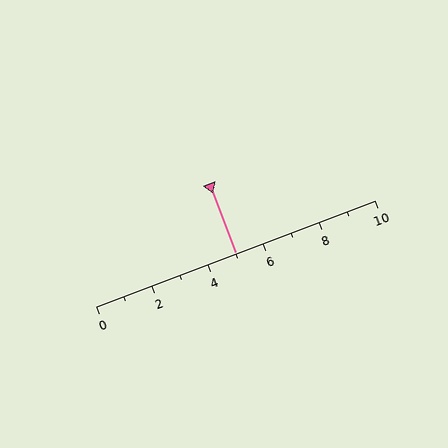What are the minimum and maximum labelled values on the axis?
The axis runs from 0 to 10.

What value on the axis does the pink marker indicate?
The marker indicates approximately 5.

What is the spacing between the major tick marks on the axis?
The major ticks are spaced 2 apart.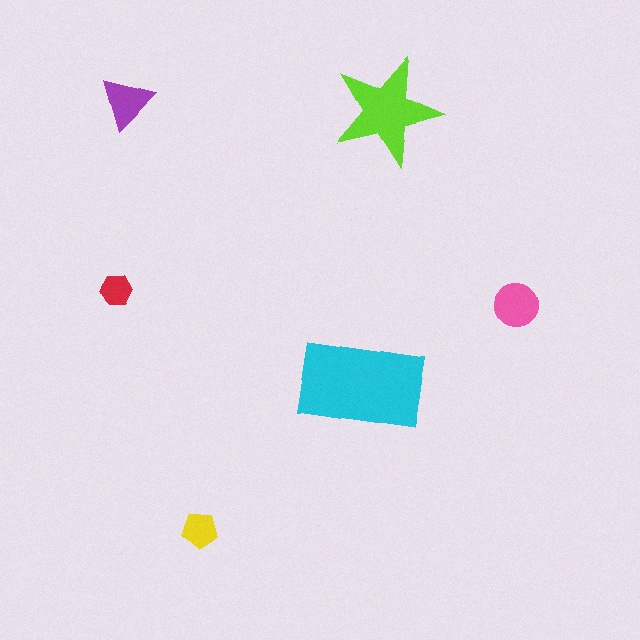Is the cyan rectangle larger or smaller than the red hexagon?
Larger.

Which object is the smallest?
The red hexagon.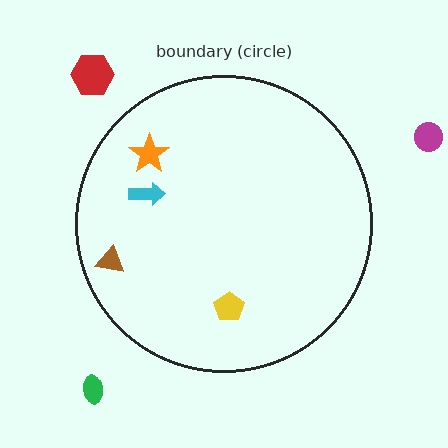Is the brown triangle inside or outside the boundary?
Inside.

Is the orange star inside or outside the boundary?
Inside.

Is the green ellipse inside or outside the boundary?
Outside.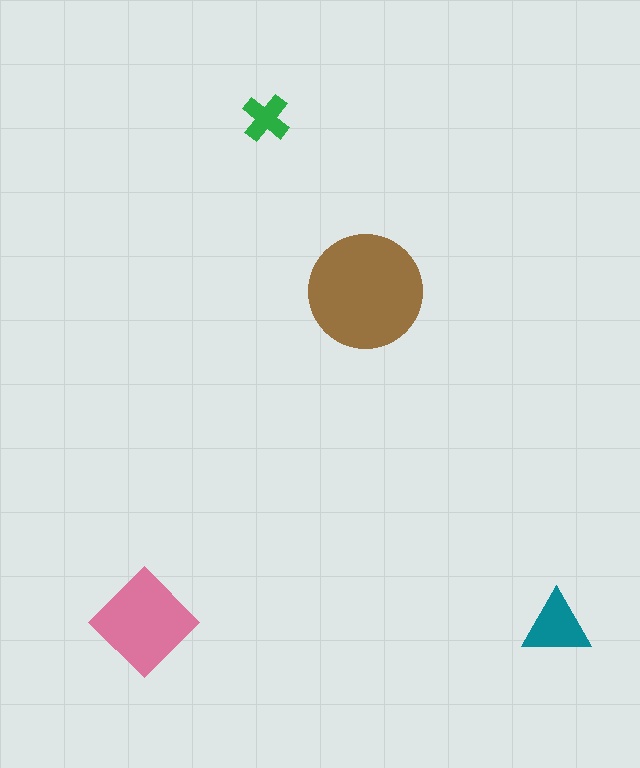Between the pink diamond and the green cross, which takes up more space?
The pink diamond.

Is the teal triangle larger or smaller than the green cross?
Larger.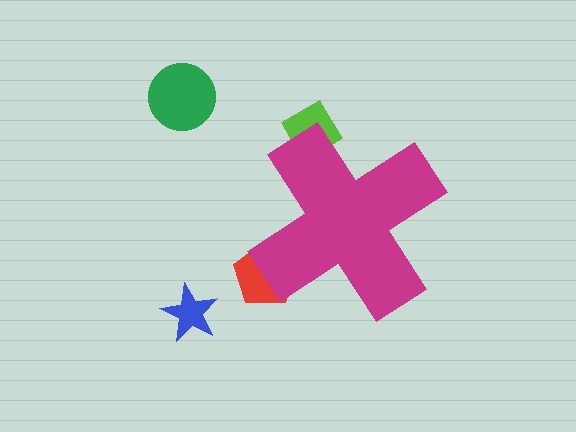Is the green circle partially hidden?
No, the green circle is fully visible.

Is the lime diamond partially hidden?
Yes, the lime diamond is partially hidden behind the magenta cross.